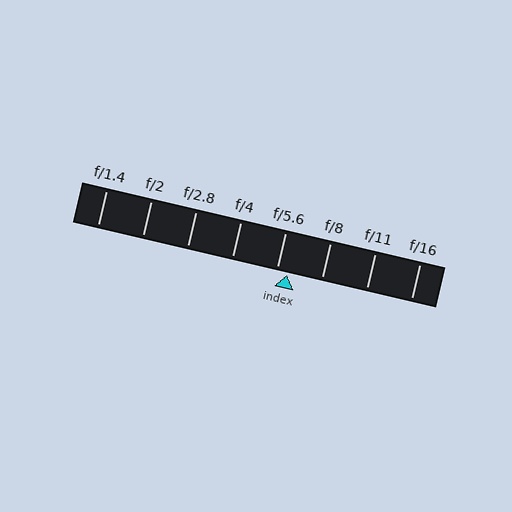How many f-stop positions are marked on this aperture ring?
There are 8 f-stop positions marked.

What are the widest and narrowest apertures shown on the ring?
The widest aperture shown is f/1.4 and the narrowest is f/16.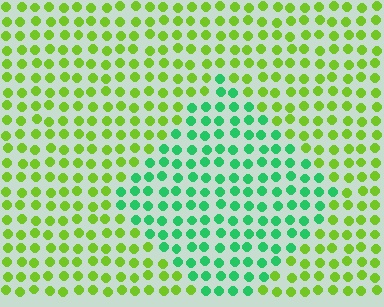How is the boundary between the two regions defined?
The boundary is defined purely by a slight shift in hue (about 52 degrees). Spacing, size, and orientation are identical on both sides.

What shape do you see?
I see a diamond.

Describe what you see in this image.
The image is filled with small lime elements in a uniform arrangement. A diamond-shaped region is visible where the elements are tinted to a slightly different hue, forming a subtle color boundary.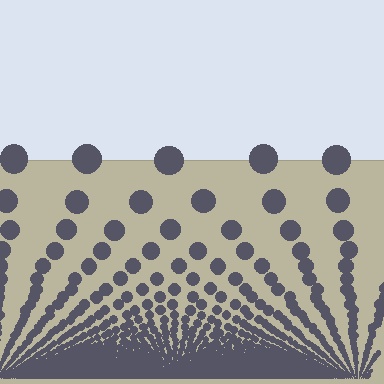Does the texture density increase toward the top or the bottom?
Density increases toward the bottom.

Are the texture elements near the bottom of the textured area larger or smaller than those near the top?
Smaller. The gradient is inverted — elements near the bottom are smaller and denser.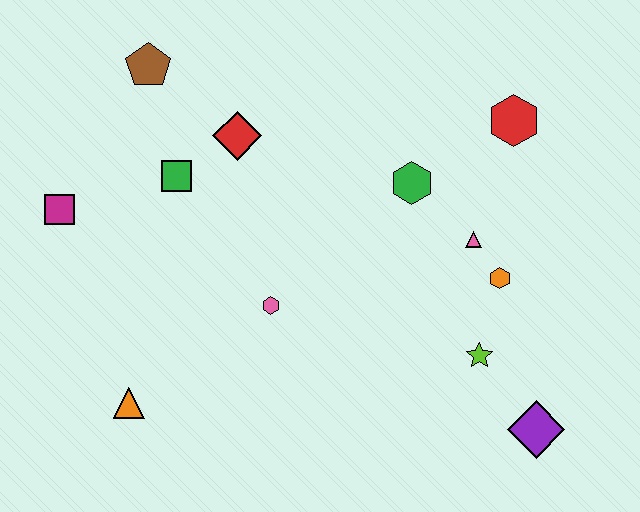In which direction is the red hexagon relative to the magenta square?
The red hexagon is to the right of the magenta square.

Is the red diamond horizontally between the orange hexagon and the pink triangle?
No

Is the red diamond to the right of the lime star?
No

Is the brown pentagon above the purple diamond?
Yes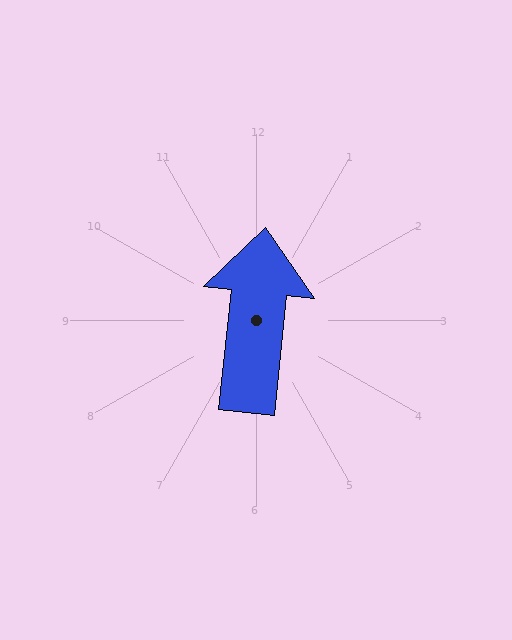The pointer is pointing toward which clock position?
Roughly 12 o'clock.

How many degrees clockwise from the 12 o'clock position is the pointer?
Approximately 6 degrees.